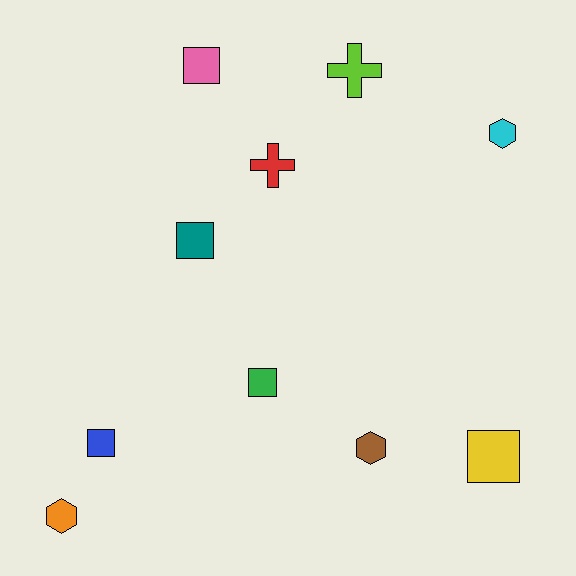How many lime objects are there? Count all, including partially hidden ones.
There is 1 lime object.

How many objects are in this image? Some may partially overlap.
There are 10 objects.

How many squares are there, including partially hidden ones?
There are 5 squares.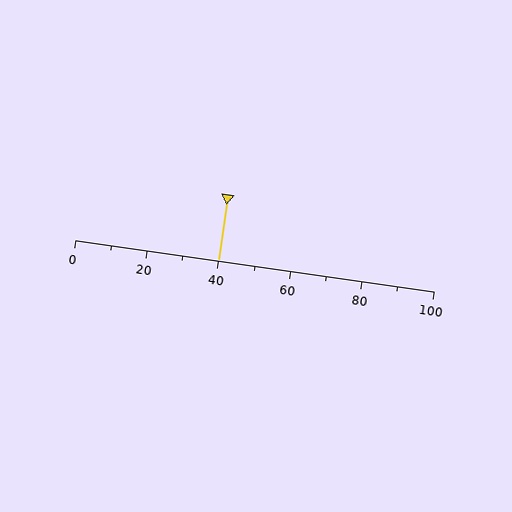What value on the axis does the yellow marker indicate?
The marker indicates approximately 40.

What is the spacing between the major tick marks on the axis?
The major ticks are spaced 20 apart.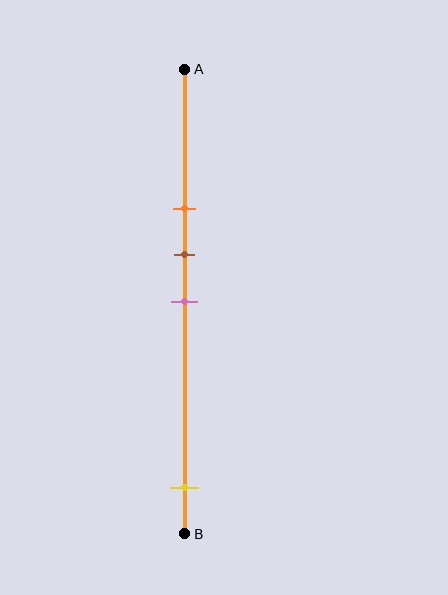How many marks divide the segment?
There are 4 marks dividing the segment.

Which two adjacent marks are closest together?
The brown and pink marks are the closest adjacent pair.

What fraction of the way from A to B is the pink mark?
The pink mark is approximately 50% (0.5) of the way from A to B.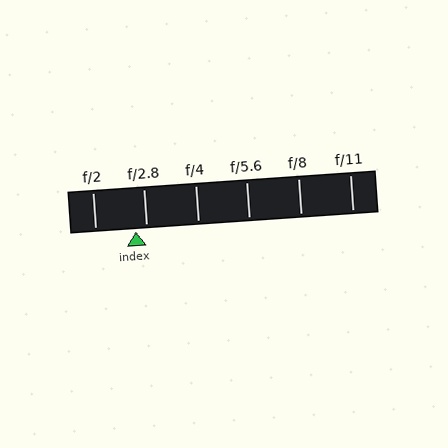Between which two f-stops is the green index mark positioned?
The index mark is between f/2 and f/2.8.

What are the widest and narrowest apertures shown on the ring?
The widest aperture shown is f/2 and the narrowest is f/11.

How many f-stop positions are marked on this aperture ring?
There are 6 f-stop positions marked.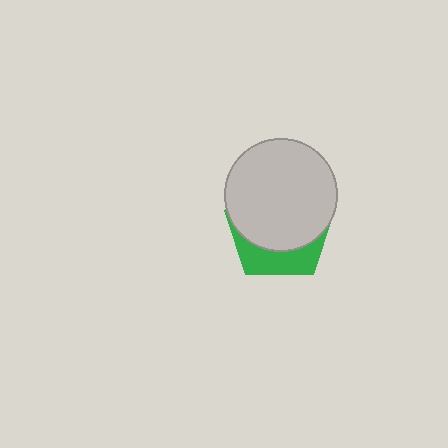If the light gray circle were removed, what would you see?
You would see the complete green pentagon.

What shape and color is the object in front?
The object in front is a light gray circle.